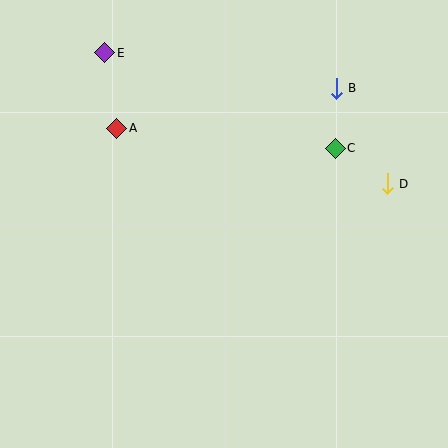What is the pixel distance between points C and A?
The distance between C and A is 219 pixels.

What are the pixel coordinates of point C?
Point C is at (335, 148).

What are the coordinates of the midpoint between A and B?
The midpoint between A and B is at (226, 108).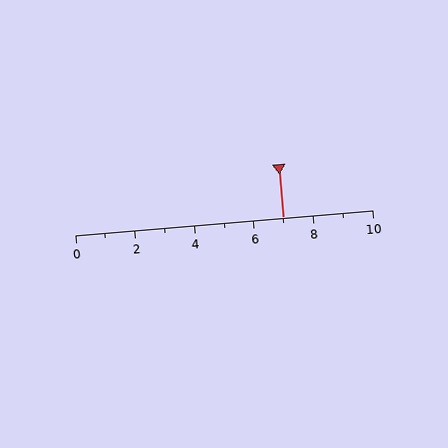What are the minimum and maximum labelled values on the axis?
The axis runs from 0 to 10.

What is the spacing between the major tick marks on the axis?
The major ticks are spaced 2 apart.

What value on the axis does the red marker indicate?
The marker indicates approximately 7.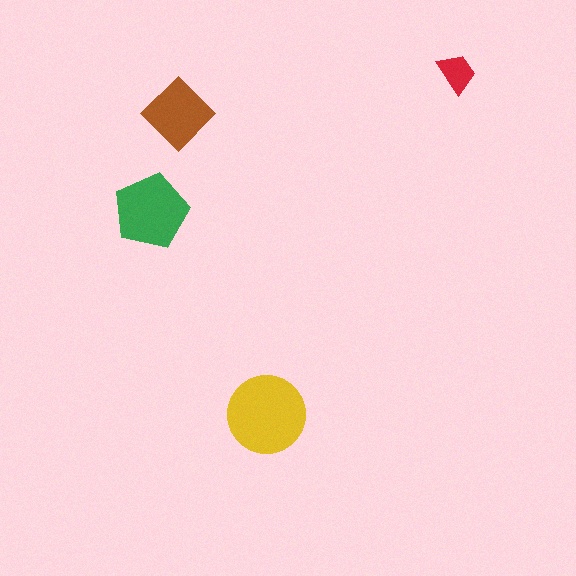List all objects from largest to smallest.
The yellow circle, the green pentagon, the brown diamond, the red trapezoid.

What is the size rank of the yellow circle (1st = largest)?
1st.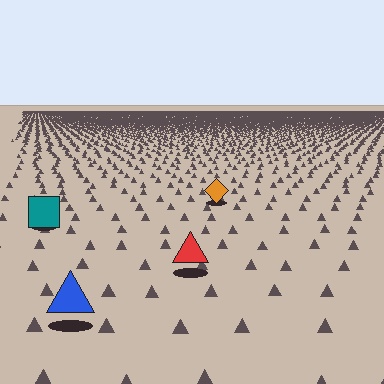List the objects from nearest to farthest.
From nearest to farthest: the blue triangle, the red triangle, the teal square, the orange diamond.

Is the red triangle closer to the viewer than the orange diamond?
Yes. The red triangle is closer — you can tell from the texture gradient: the ground texture is coarser near it.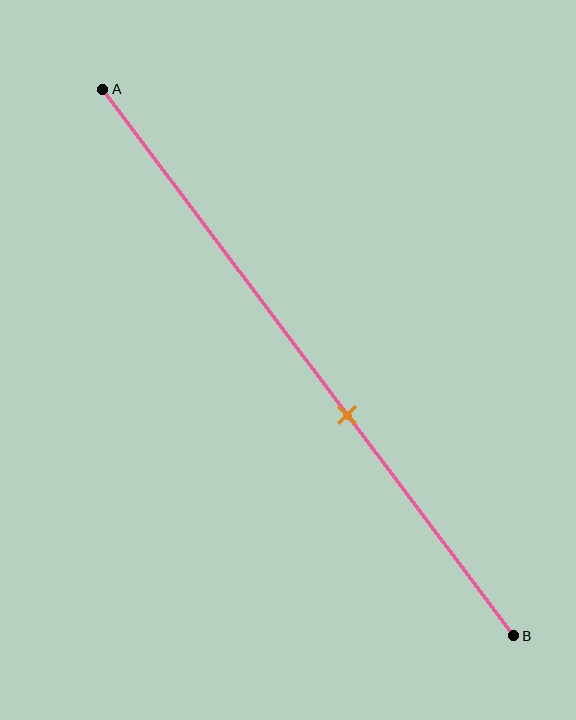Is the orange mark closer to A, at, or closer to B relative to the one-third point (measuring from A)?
The orange mark is closer to point B than the one-third point of segment AB.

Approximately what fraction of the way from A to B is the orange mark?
The orange mark is approximately 60% of the way from A to B.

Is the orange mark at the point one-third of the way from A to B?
No, the mark is at about 60% from A, not at the 33% one-third point.